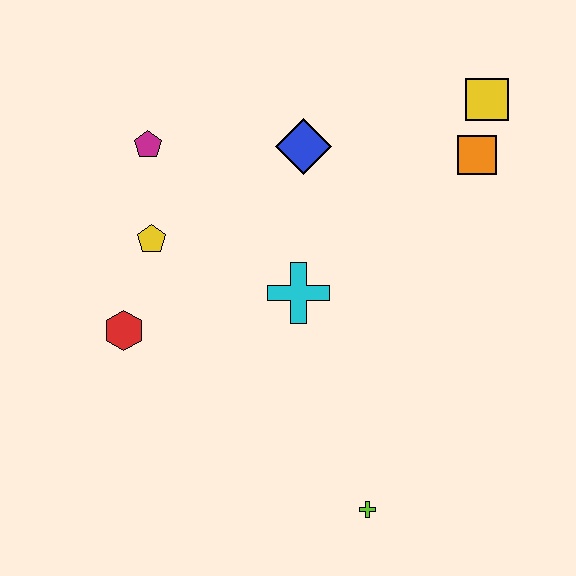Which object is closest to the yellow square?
The orange square is closest to the yellow square.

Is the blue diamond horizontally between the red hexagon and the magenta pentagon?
No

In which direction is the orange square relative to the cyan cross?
The orange square is to the right of the cyan cross.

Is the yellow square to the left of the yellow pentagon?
No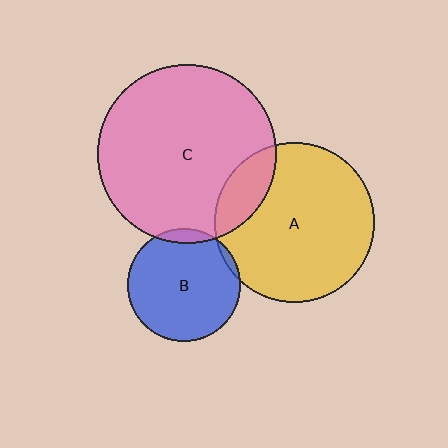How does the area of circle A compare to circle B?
Approximately 2.0 times.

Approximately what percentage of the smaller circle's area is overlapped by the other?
Approximately 5%.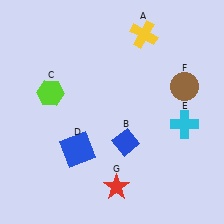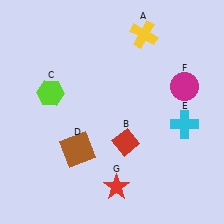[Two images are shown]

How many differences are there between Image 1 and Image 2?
There are 3 differences between the two images.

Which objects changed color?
B changed from blue to red. D changed from blue to brown. F changed from brown to magenta.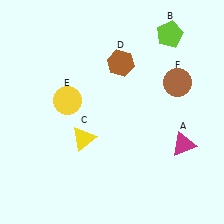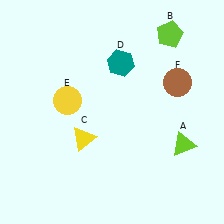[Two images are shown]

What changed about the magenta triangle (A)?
In Image 1, A is magenta. In Image 2, it changed to lime.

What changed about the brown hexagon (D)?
In Image 1, D is brown. In Image 2, it changed to teal.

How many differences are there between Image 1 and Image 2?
There are 2 differences between the two images.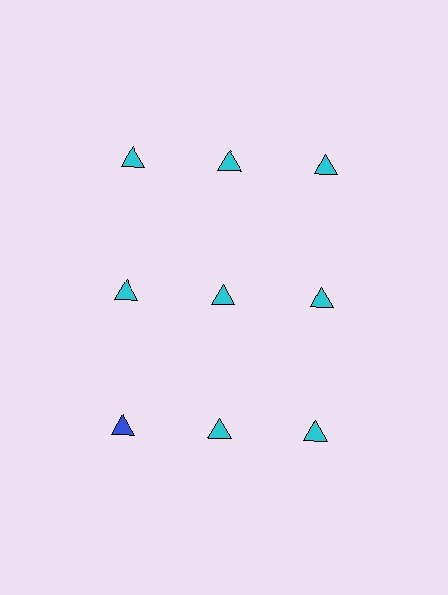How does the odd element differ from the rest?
It has a different color: blue instead of cyan.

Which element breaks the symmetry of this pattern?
The blue triangle in the third row, leftmost column breaks the symmetry. All other shapes are cyan triangles.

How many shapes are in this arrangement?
There are 9 shapes arranged in a grid pattern.